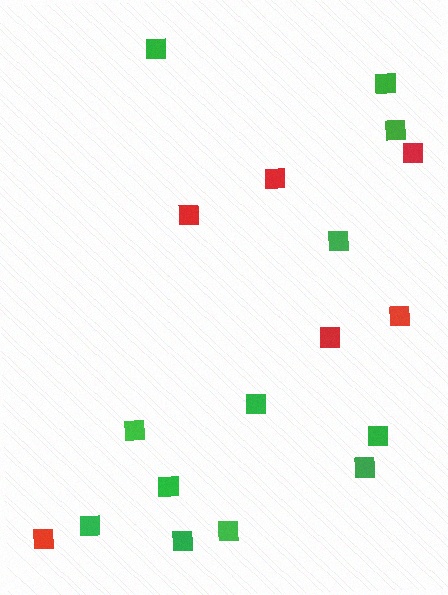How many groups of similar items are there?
There are 2 groups: one group of red squares (6) and one group of green squares (12).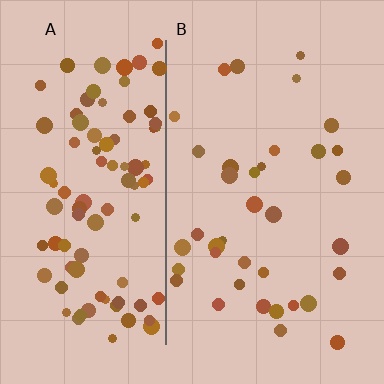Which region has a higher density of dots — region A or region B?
A (the left).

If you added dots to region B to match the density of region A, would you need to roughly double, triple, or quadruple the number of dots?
Approximately triple.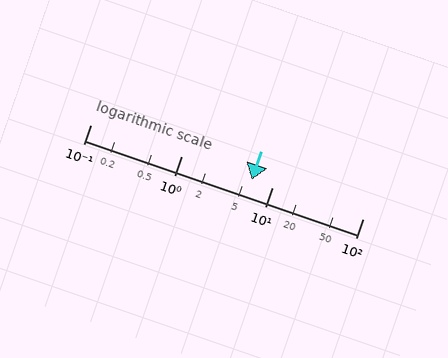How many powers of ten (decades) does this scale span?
The scale spans 3 decades, from 0.1 to 100.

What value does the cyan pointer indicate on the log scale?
The pointer indicates approximately 6.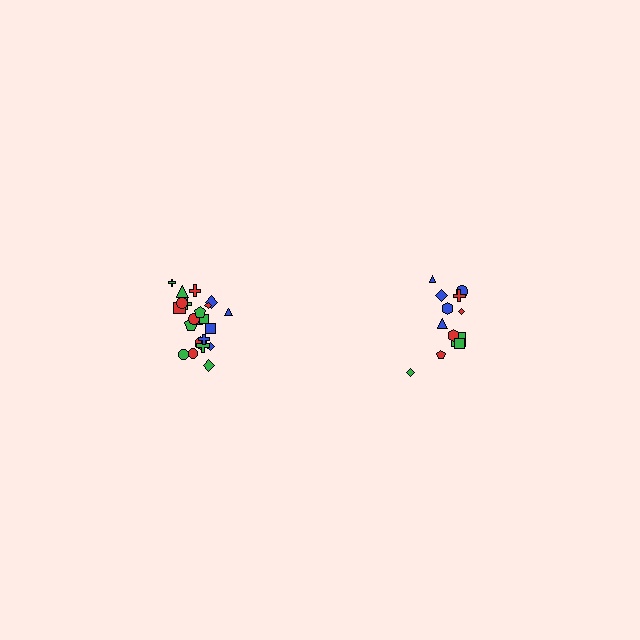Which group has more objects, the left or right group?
The left group.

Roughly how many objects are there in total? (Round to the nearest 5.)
Roughly 35 objects in total.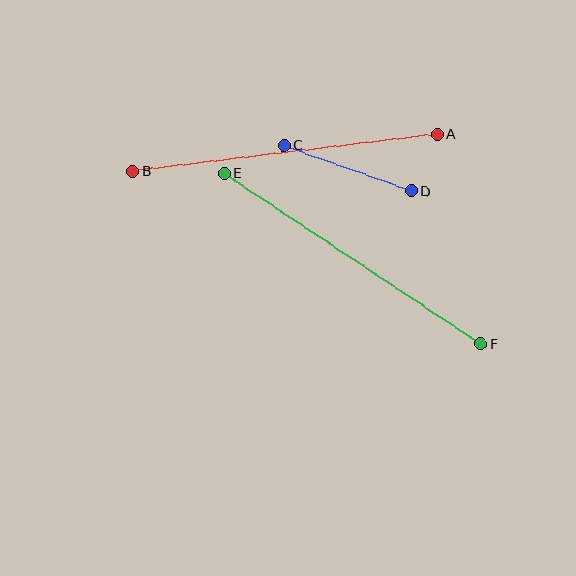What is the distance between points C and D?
The distance is approximately 136 pixels.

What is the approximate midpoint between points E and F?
The midpoint is at approximately (352, 258) pixels.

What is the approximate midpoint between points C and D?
The midpoint is at approximately (348, 168) pixels.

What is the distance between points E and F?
The distance is approximately 308 pixels.